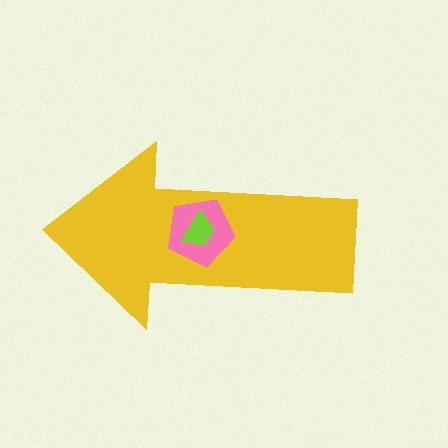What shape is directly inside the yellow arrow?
The pink pentagon.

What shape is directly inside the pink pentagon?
The lime trapezoid.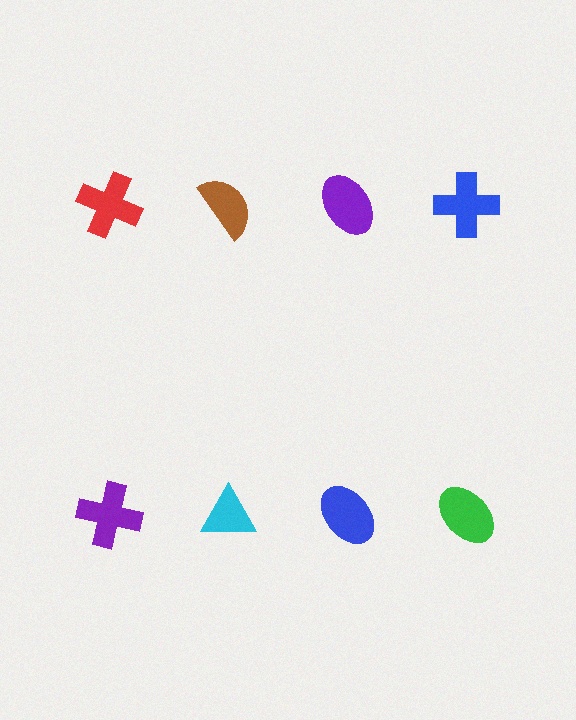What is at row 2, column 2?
A cyan triangle.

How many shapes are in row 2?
4 shapes.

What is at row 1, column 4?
A blue cross.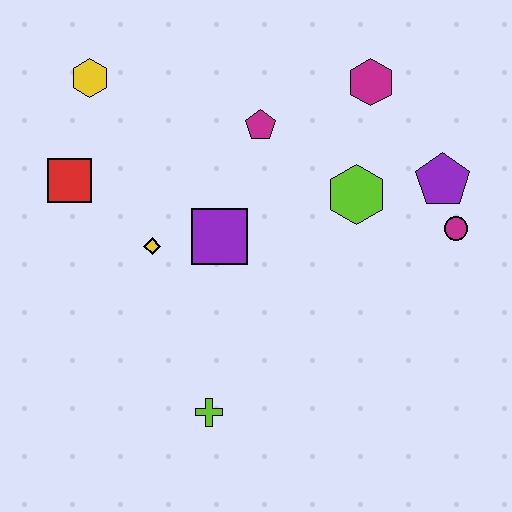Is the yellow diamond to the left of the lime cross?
Yes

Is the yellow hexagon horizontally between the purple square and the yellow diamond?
No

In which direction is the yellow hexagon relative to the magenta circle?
The yellow hexagon is to the left of the magenta circle.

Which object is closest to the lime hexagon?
The purple pentagon is closest to the lime hexagon.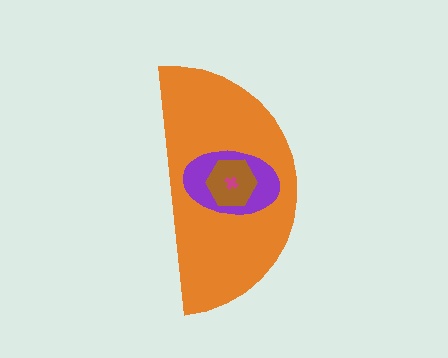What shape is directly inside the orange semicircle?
The purple ellipse.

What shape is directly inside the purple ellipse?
The brown hexagon.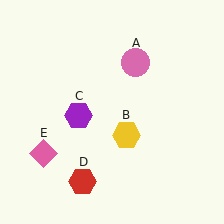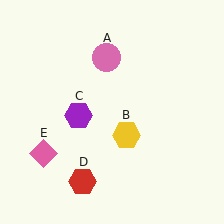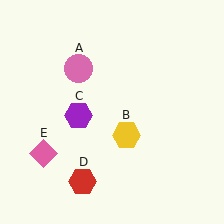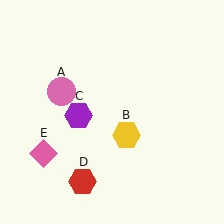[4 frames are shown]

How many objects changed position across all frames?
1 object changed position: pink circle (object A).